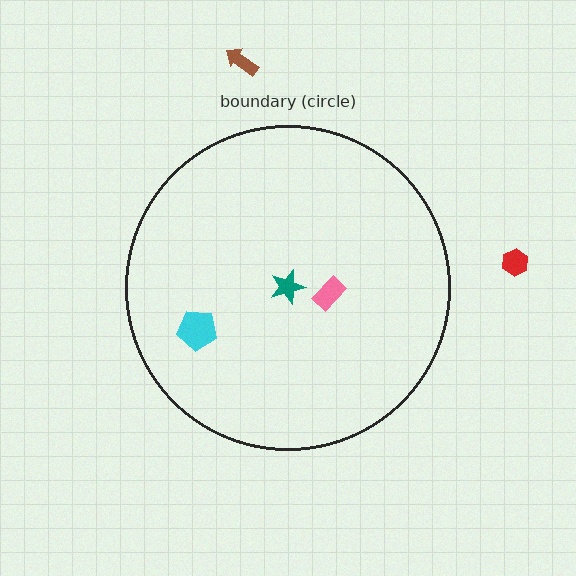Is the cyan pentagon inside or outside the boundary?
Inside.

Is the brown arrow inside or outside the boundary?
Outside.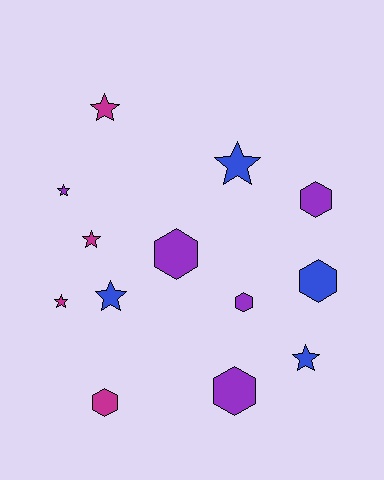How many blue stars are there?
There are 3 blue stars.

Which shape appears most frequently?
Star, with 7 objects.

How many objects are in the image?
There are 13 objects.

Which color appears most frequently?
Purple, with 5 objects.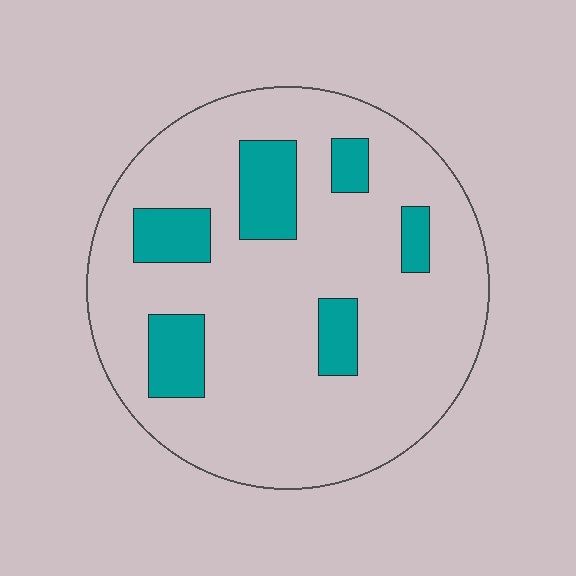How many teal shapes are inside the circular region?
6.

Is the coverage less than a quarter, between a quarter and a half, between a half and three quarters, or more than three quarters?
Less than a quarter.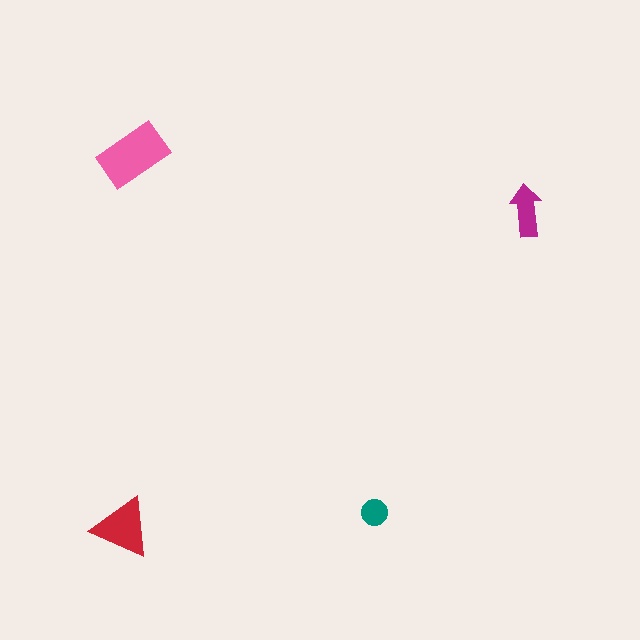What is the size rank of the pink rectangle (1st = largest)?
1st.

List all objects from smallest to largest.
The teal circle, the magenta arrow, the red triangle, the pink rectangle.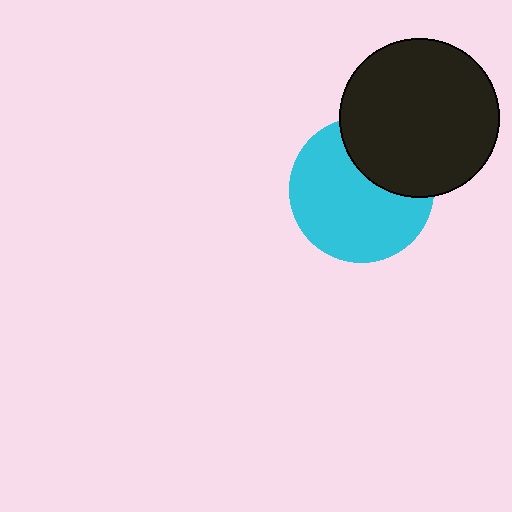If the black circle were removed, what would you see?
You would see the complete cyan circle.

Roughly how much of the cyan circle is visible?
Most of it is visible (roughly 69%).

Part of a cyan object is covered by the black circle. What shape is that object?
It is a circle.